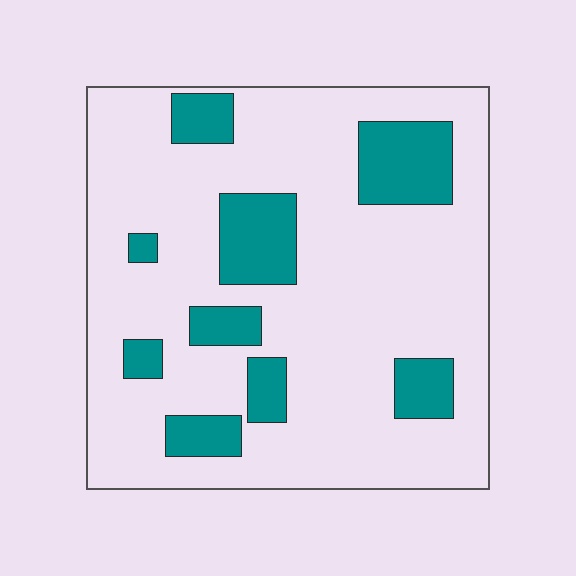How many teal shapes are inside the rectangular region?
9.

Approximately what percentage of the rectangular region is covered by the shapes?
Approximately 20%.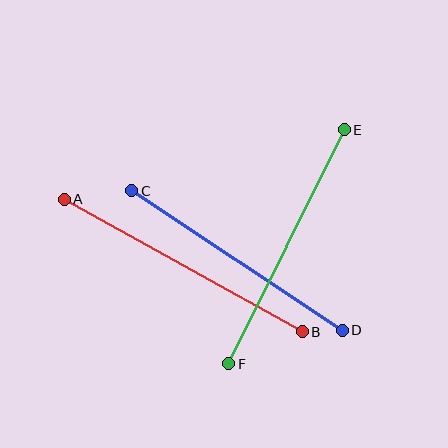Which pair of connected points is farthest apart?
Points A and B are farthest apart.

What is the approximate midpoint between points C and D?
The midpoint is at approximately (237, 261) pixels.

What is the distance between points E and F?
The distance is approximately 261 pixels.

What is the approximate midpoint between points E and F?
The midpoint is at approximately (286, 247) pixels.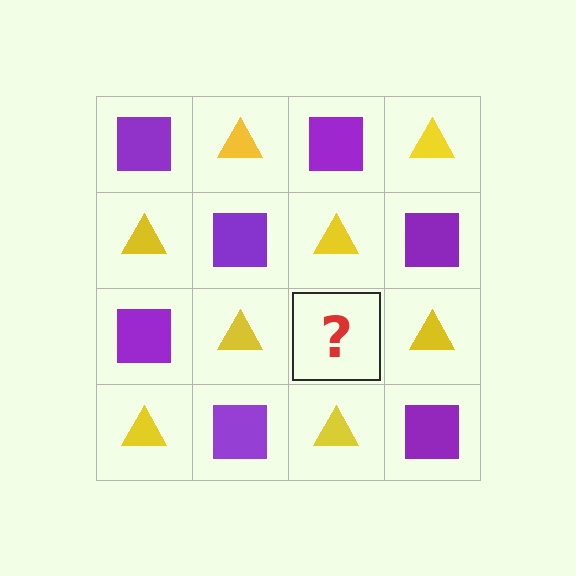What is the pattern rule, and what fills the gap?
The rule is that it alternates purple square and yellow triangle in a checkerboard pattern. The gap should be filled with a purple square.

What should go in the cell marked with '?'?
The missing cell should contain a purple square.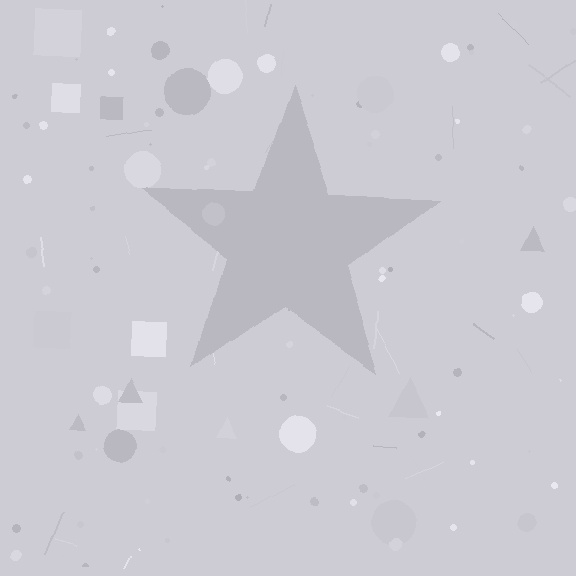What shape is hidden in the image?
A star is hidden in the image.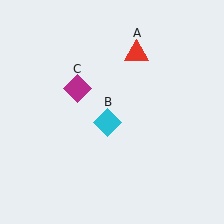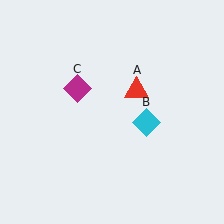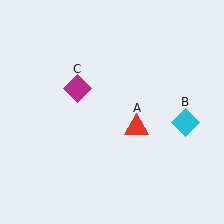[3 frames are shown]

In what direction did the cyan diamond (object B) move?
The cyan diamond (object B) moved right.